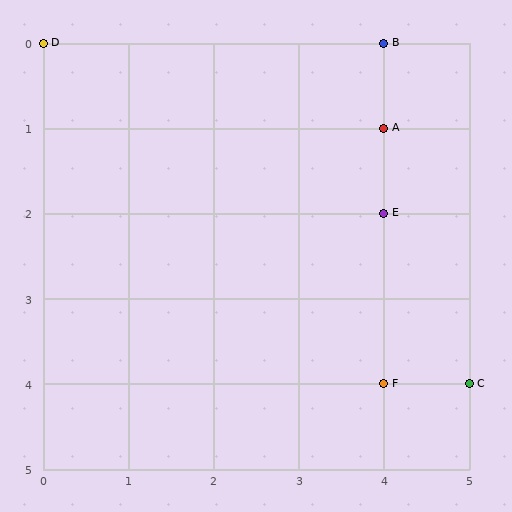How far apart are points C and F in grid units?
Points C and F are 1 column apart.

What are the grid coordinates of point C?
Point C is at grid coordinates (5, 4).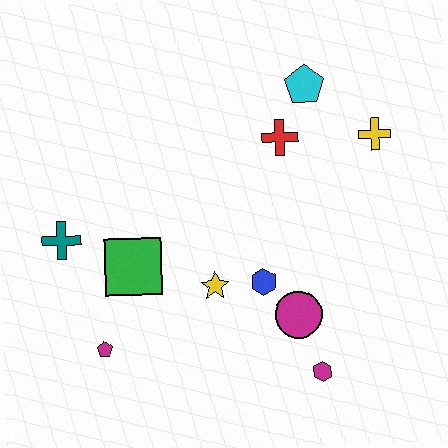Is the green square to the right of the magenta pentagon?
Yes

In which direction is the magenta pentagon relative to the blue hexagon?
The magenta pentagon is to the left of the blue hexagon.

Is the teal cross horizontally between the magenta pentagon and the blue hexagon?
No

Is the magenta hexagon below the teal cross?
Yes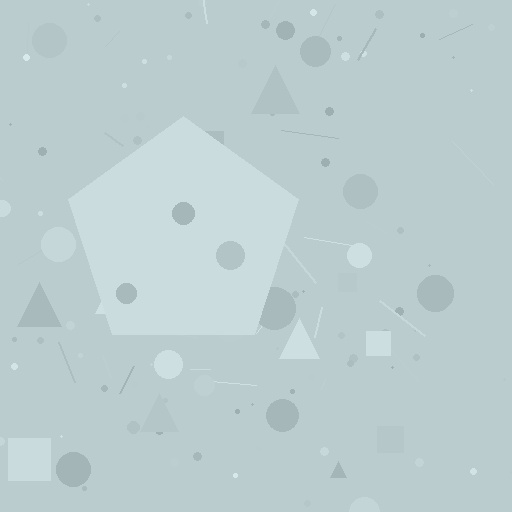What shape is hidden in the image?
A pentagon is hidden in the image.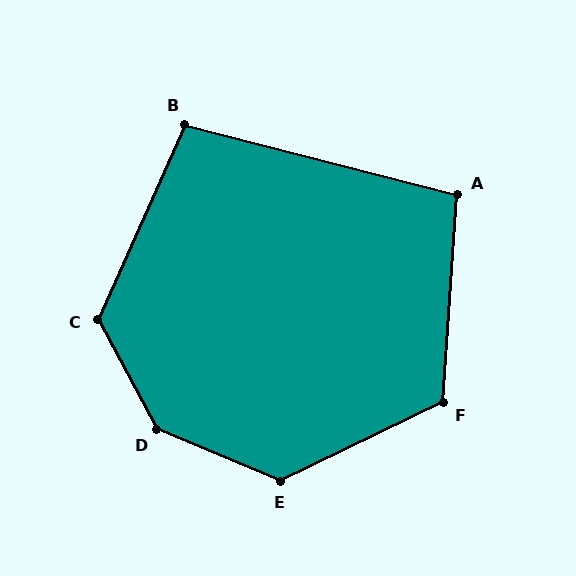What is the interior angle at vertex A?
Approximately 101 degrees (obtuse).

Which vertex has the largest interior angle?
D, at approximately 141 degrees.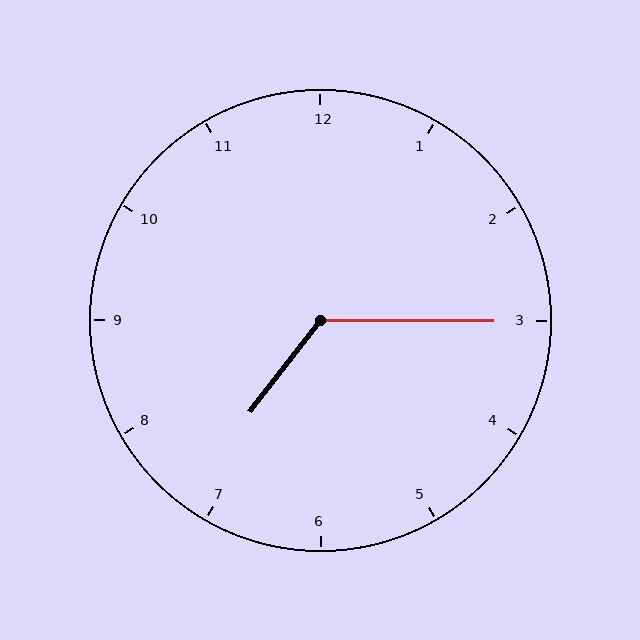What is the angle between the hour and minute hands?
Approximately 128 degrees.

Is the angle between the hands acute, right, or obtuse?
It is obtuse.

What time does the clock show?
7:15.